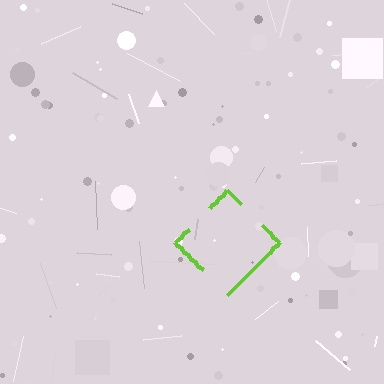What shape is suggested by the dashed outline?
The dashed outline suggests a diamond.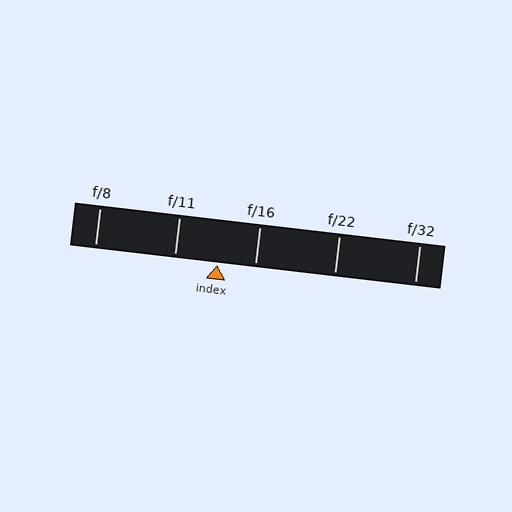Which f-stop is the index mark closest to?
The index mark is closest to f/16.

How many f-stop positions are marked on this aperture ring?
There are 5 f-stop positions marked.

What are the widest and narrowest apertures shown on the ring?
The widest aperture shown is f/8 and the narrowest is f/32.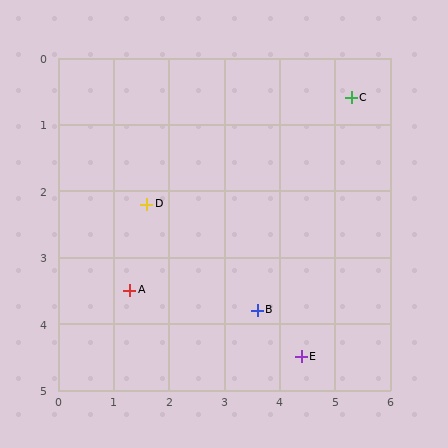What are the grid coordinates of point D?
Point D is at approximately (1.6, 2.2).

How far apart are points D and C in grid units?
Points D and C are about 4.0 grid units apart.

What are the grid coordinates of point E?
Point E is at approximately (4.4, 4.5).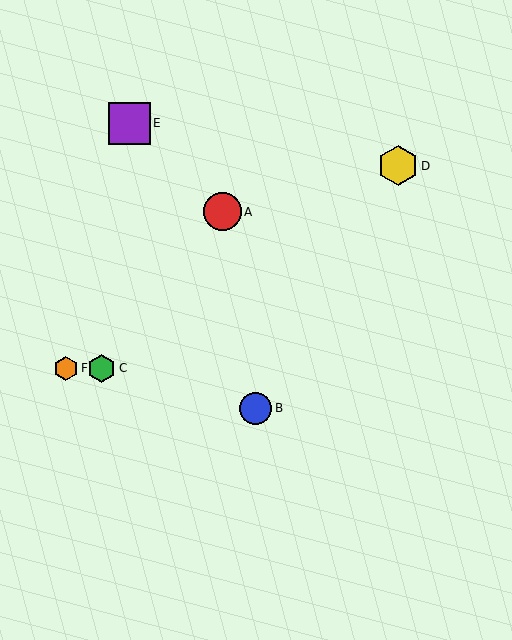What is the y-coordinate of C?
Object C is at y≈368.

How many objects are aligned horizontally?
2 objects (C, F) are aligned horizontally.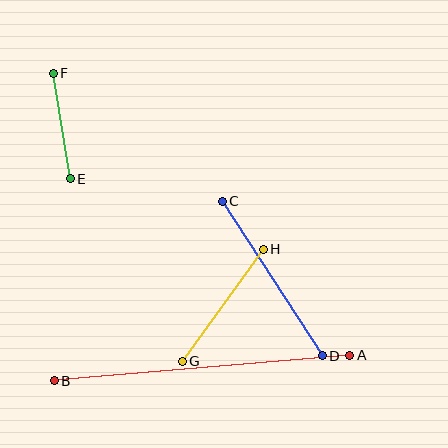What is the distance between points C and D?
The distance is approximately 184 pixels.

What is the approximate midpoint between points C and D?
The midpoint is at approximately (272, 279) pixels.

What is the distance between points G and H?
The distance is approximately 138 pixels.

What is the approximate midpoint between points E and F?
The midpoint is at approximately (62, 126) pixels.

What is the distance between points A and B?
The distance is approximately 297 pixels.